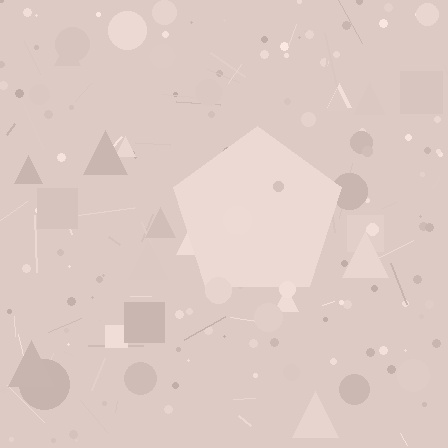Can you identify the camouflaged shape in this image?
The camouflaged shape is a pentagon.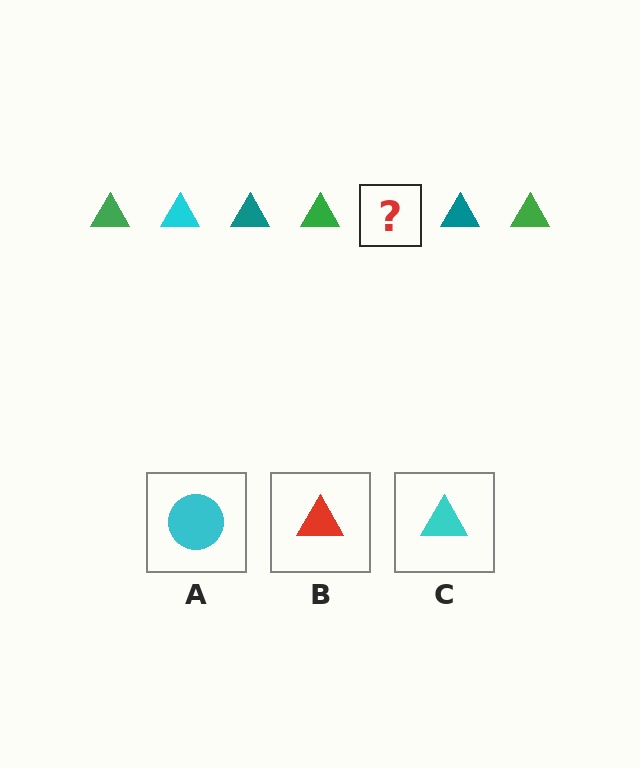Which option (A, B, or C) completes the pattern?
C.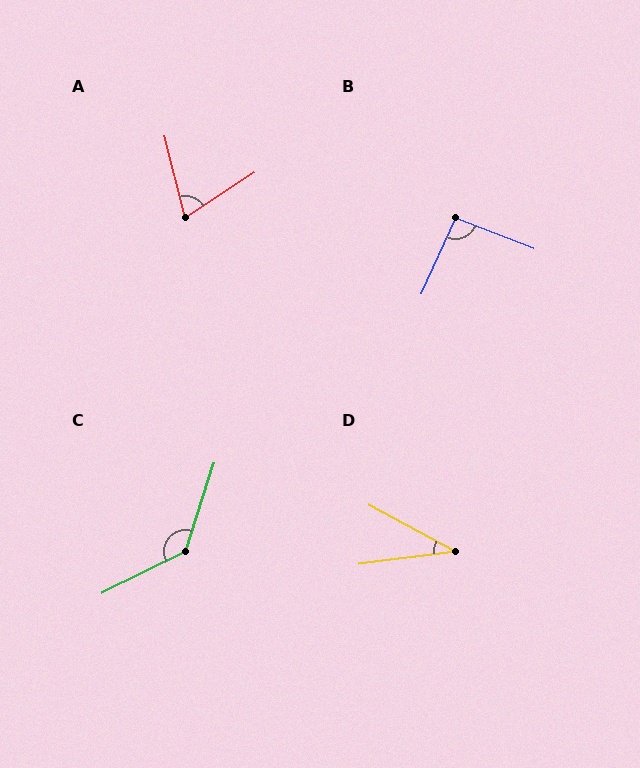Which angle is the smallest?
D, at approximately 35 degrees.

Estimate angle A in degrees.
Approximately 71 degrees.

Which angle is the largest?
C, at approximately 134 degrees.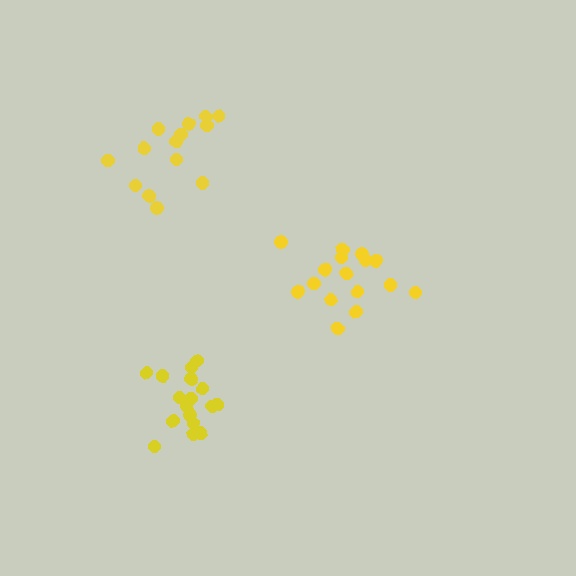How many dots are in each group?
Group 1: 16 dots, Group 2: 18 dots, Group 3: 14 dots (48 total).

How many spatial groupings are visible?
There are 3 spatial groupings.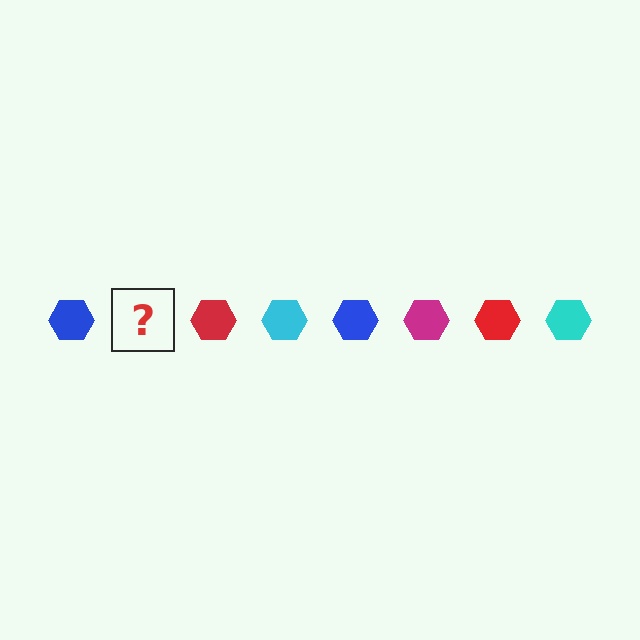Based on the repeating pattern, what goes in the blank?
The blank should be a magenta hexagon.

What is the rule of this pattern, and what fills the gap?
The rule is that the pattern cycles through blue, magenta, red, cyan hexagons. The gap should be filled with a magenta hexagon.